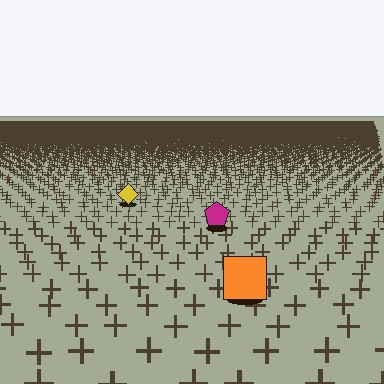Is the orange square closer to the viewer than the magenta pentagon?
Yes. The orange square is closer — you can tell from the texture gradient: the ground texture is coarser near it.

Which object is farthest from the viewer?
The yellow diamond is farthest from the viewer. It appears smaller and the ground texture around it is denser.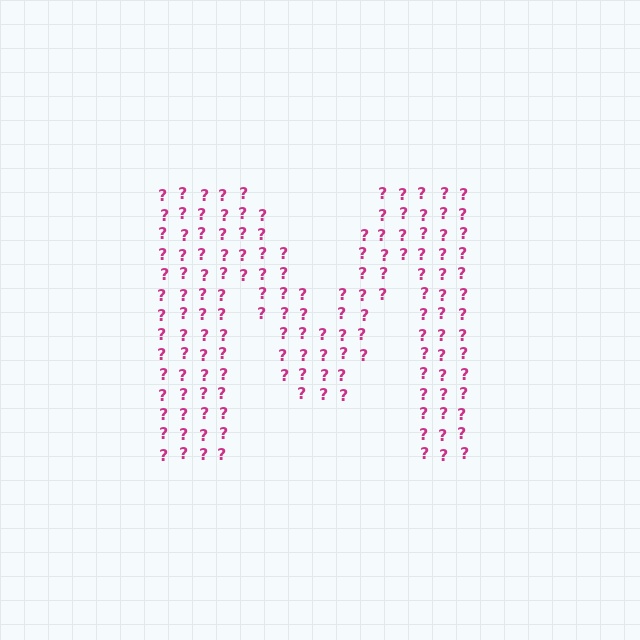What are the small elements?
The small elements are question marks.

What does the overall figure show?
The overall figure shows the letter M.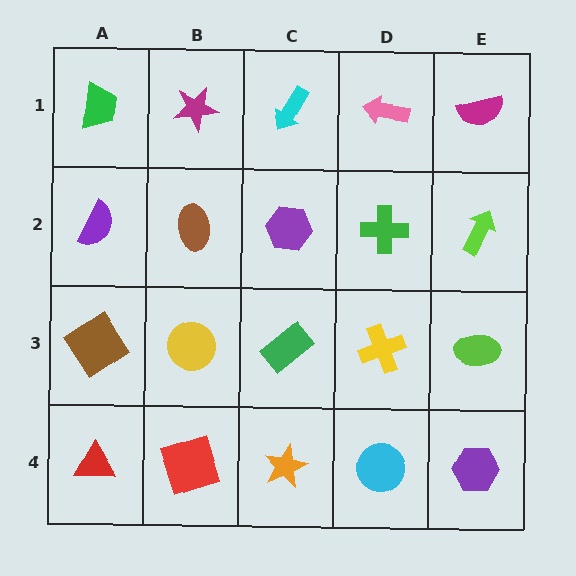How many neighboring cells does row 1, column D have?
3.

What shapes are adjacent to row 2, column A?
A green trapezoid (row 1, column A), a brown diamond (row 3, column A), a brown ellipse (row 2, column B).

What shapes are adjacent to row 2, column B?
A magenta star (row 1, column B), a yellow circle (row 3, column B), a purple semicircle (row 2, column A), a purple hexagon (row 2, column C).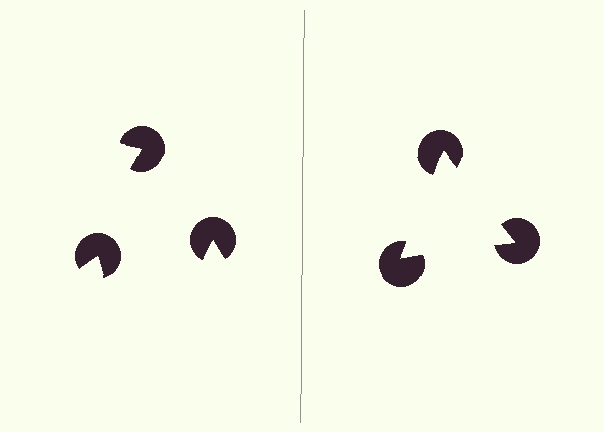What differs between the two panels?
The pac-man discs are positioned identically on both sides; only the wedge orientations differ. On the right they align to a triangle; on the left they are misaligned.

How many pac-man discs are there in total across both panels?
6 — 3 on each side.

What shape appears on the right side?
An illusory triangle.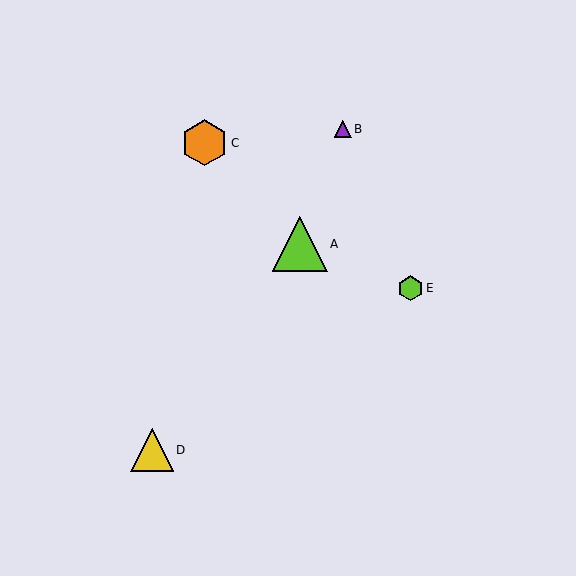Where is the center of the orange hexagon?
The center of the orange hexagon is at (204, 143).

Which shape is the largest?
The lime triangle (labeled A) is the largest.